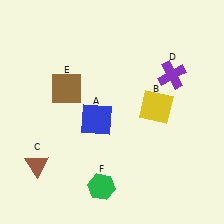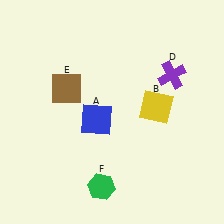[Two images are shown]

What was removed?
The brown triangle (C) was removed in Image 2.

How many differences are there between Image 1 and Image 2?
There is 1 difference between the two images.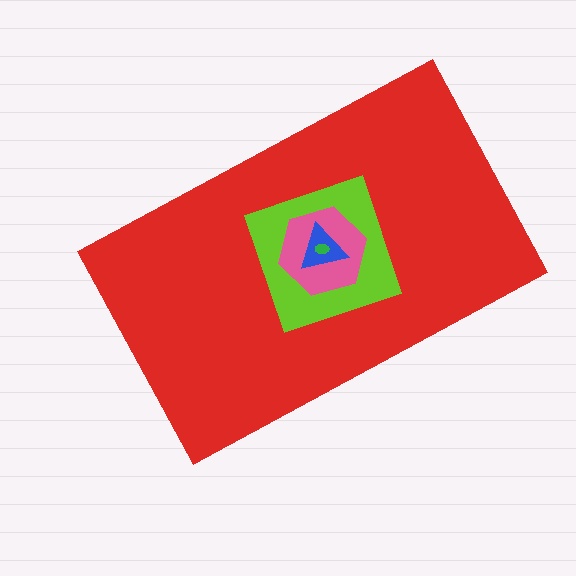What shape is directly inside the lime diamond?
The pink hexagon.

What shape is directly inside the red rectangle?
The lime diamond.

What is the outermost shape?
The red rectangle.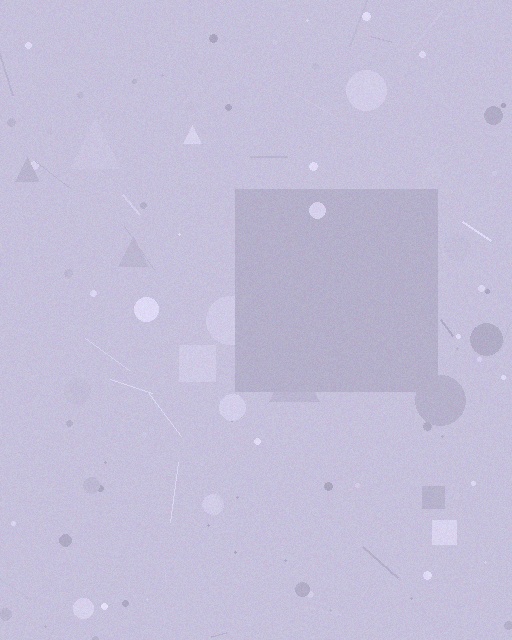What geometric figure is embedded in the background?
A square is embedded in the background.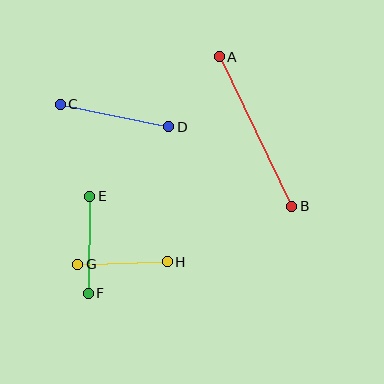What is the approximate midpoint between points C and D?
The midpoint is at approximately (115, 115) pixels.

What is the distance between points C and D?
The distance is approximately 111 pixels.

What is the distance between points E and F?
The distance is approximately 97 pixels.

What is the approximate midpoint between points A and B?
The midpoint is at approximately (256, 131) pixels.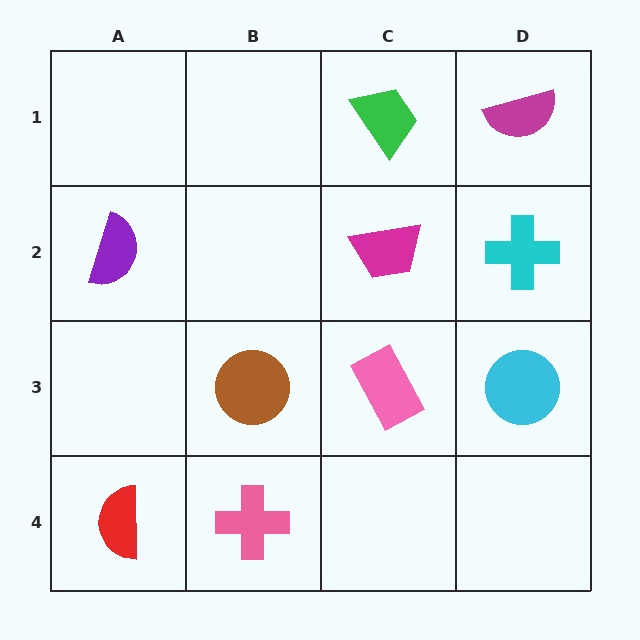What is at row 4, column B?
A pink cross.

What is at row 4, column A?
A red semicircle.